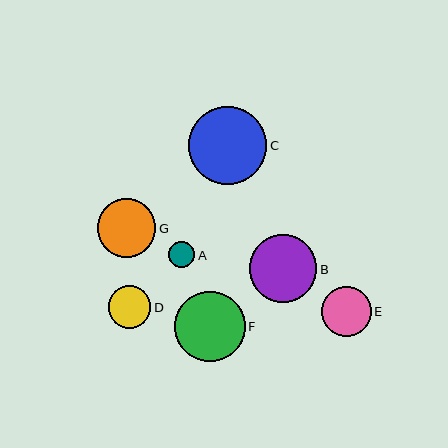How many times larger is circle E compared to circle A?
Circle E is approximately 1.9 times the size of circle A.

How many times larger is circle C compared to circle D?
Circle C is approximately 1.9 times the size of circle D.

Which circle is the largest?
Circle C is the largest with a size of approximately 78 pixels.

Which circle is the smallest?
Circle A is the smallest with a size of approximately 26 pixels.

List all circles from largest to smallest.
From largest to smallest: C, F, B, G, E, D, A.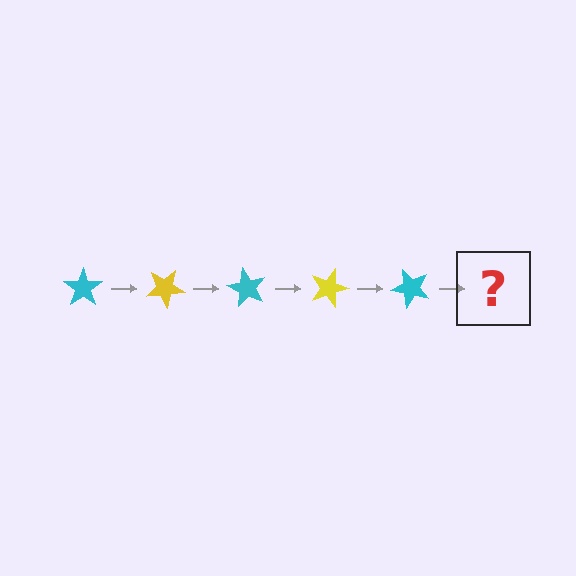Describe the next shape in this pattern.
It should be a yellow star, rotated 150 degrees from the start.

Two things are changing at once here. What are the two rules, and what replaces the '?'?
The two rules are that it rotates 30 degrees each step and the color cycles through cyan and yellow. The '?' should be a yellow star, rotated 150 degrees from the start.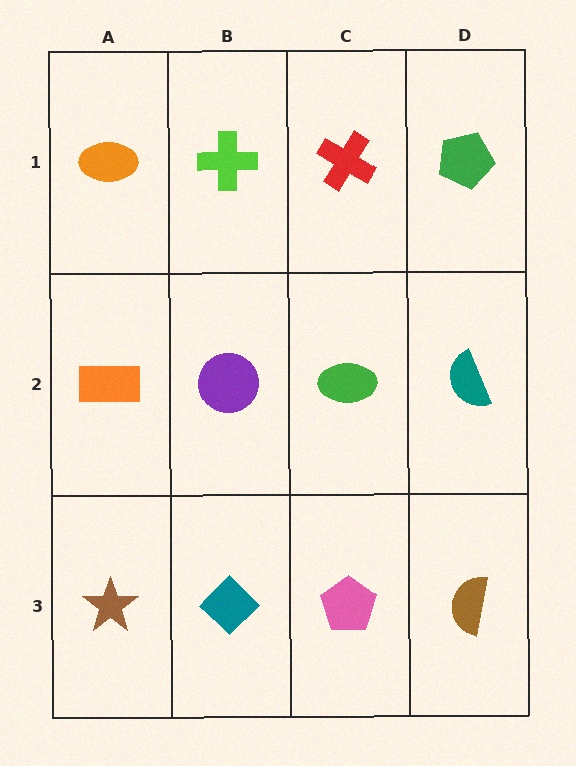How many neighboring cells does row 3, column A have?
2.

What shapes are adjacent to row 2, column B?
A lime cross (row 1, column B), a teal diamond (row 3, column B), an orange rectangle (row 2, column A), a green ellipse (row 2, column C).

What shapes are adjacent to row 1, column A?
An orange rectangle (row 2, column A), a lime cross (row 1, column B).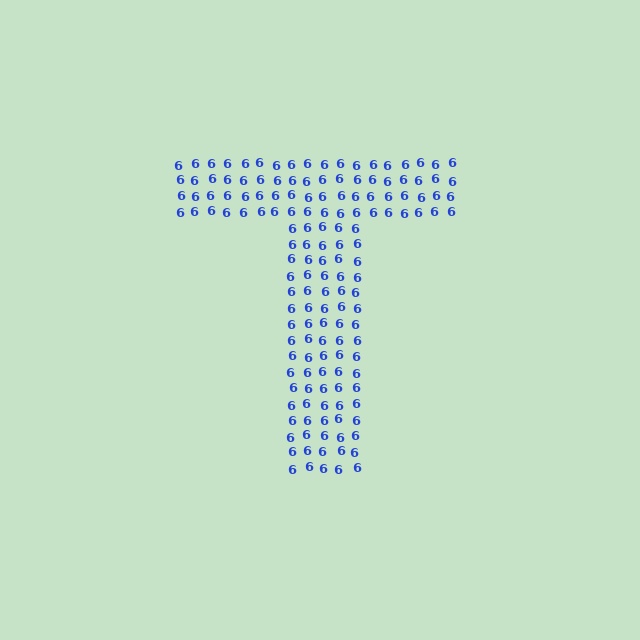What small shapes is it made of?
It is made of small digit 6's.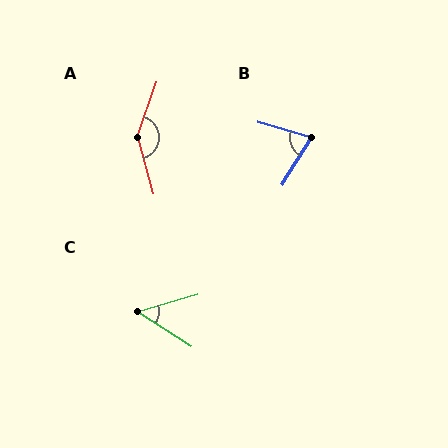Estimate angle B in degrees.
Approximately 74 degrees.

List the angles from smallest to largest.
C (49°), B (74°), A (145°).